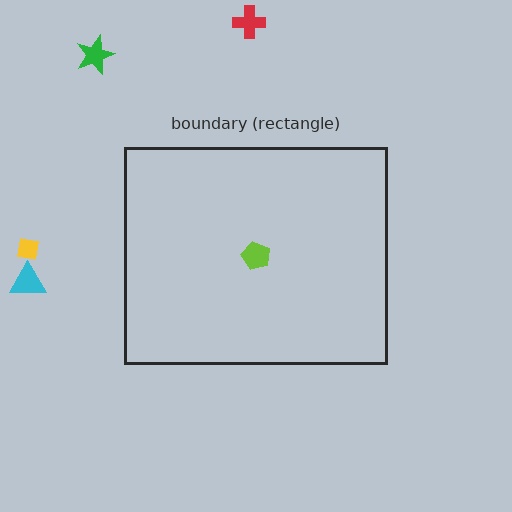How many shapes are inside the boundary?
1 inside, 4 outside.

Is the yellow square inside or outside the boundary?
Outside.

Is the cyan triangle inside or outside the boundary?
Outside.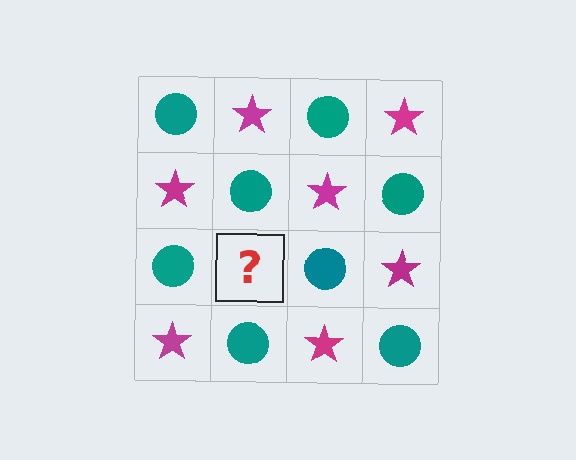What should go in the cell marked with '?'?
The missing cell should contain a magenta star.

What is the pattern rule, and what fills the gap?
The rule is that it alternates teal circle and magenta star in a checkerboard pattern. The gap should be filled with a magenta star.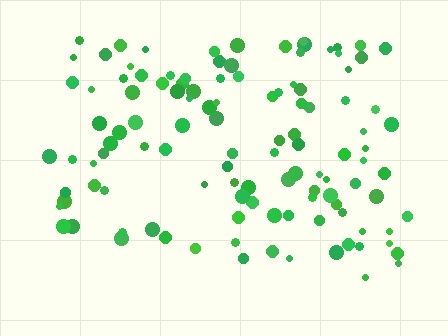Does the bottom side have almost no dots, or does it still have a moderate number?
Still a moderate number, just noticeably fewer than the top.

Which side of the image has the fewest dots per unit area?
The bottom.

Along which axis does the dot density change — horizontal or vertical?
Vertical.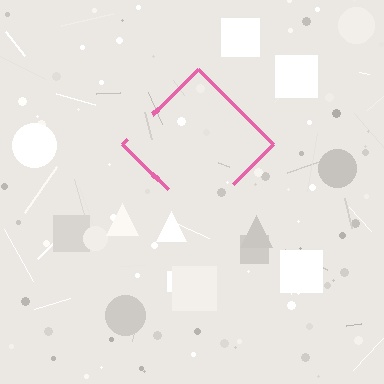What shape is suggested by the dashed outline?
The dashed outline suggests a diamond.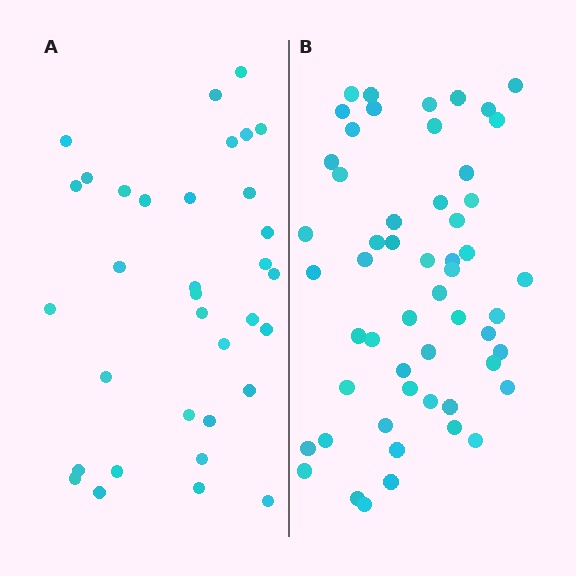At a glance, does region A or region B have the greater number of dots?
Region B (the right region) has more dots.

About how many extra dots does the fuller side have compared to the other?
Region B has approximately 20 more dots than region A.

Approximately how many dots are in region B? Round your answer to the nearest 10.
About 50 dots. (The exact count is 54, which rounds to 50.)